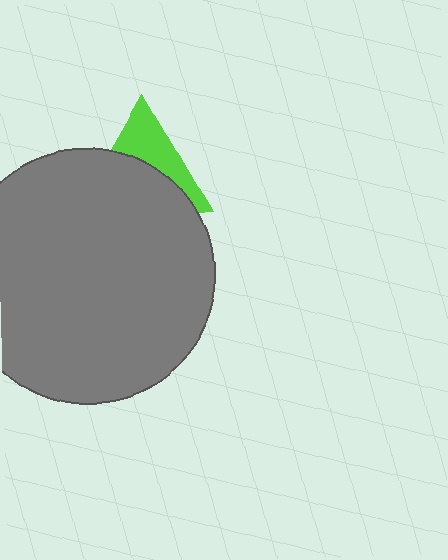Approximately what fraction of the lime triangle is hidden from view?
Roughly 58% of the lime triangle is hidden behind the gray circle.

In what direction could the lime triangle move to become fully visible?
The lime triangle could move up. That would shift it out from behind the gray circle entirely.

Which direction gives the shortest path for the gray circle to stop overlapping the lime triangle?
Moving down gives the shortest separation.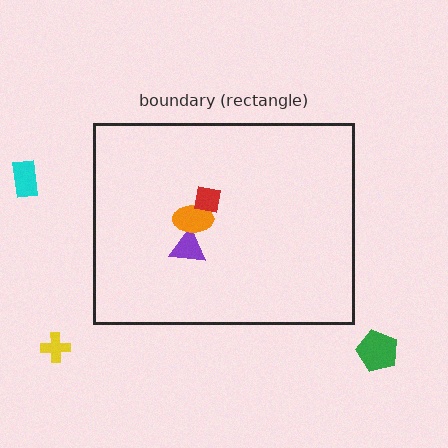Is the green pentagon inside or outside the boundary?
Outside.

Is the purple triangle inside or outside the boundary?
Inside.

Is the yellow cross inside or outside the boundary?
Outside.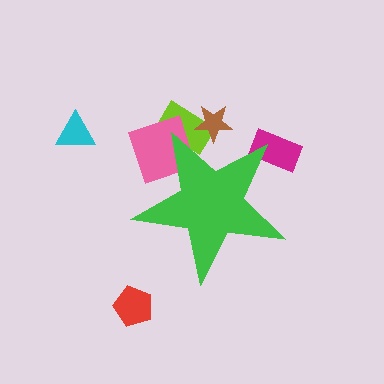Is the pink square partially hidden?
Yes, the pink square is partially hidden behind the green star.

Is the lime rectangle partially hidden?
Yes, the lime rectangle is partially hidden behind the green star.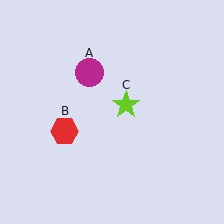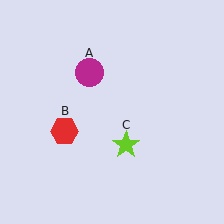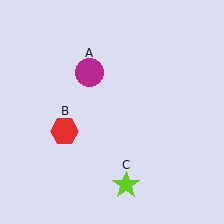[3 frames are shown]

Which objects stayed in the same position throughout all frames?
Magenta circle (object A) and red hexagon (object B) remained stationary.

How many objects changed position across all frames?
1 object changed position: lime star (object C).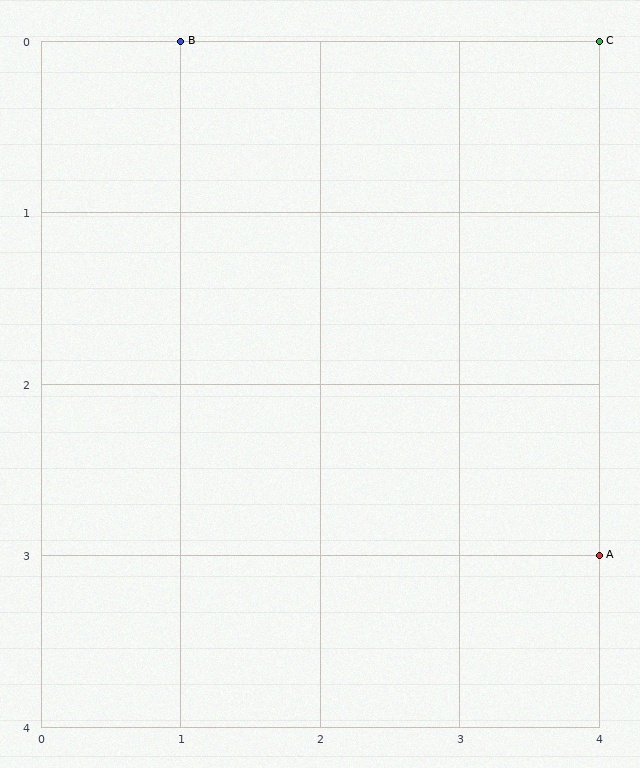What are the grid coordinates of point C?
Point C is at grid coordinates (4, 0).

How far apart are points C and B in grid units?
Points C and B are 3 columns apart.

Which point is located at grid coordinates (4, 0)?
Point C is at (4, 0).